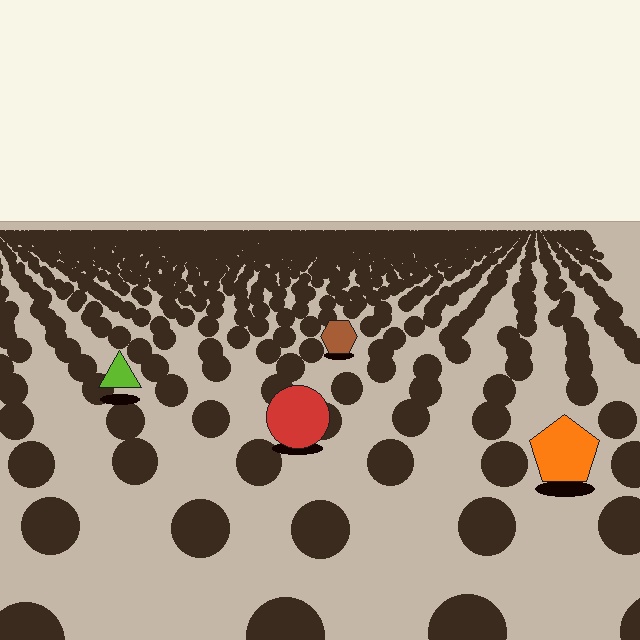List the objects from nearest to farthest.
From nearest to farthest: the orange pentagon, the red circle, the lime triangle, the brown hexagon.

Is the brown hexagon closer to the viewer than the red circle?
No. The red circle is closer — you can tell from the texture gradient: the ground texture is coarser near it.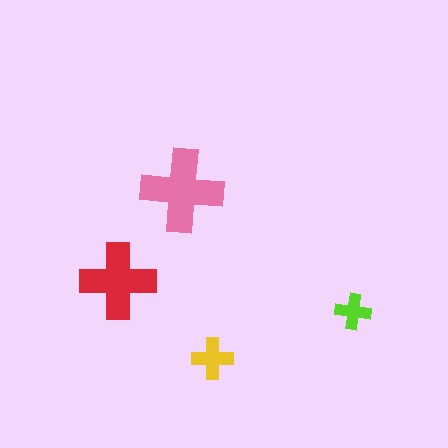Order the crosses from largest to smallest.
the pink one, the red one, the yellow one, the lime one.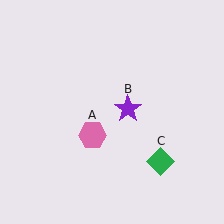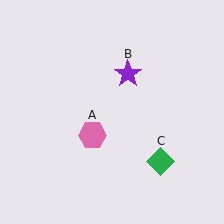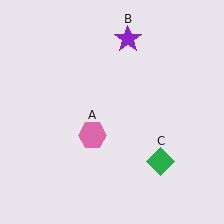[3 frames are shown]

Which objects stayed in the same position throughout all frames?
Pink hexagon (object A) and green diamond (object C) remained stationary.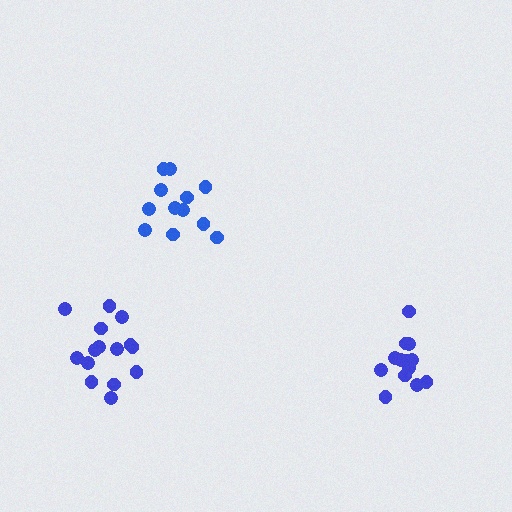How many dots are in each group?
Group 1: 12 dots, Group 2: 15 dots, Group 3: 13 dots (40 total).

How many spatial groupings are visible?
There are 3 spatial groupings.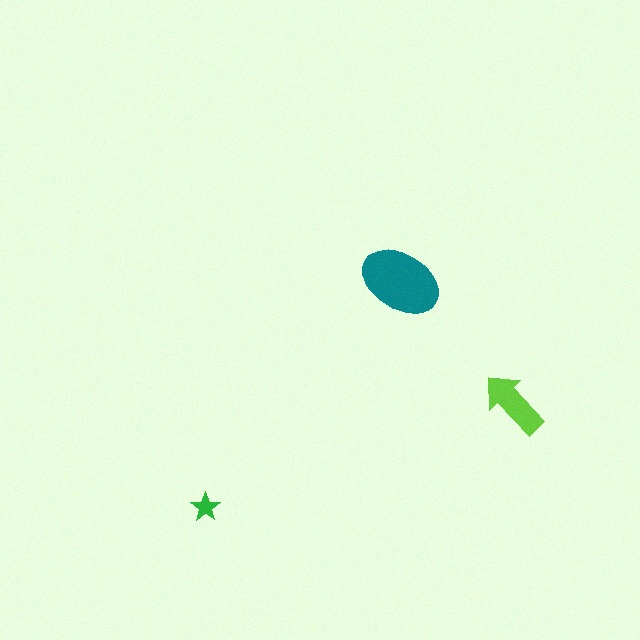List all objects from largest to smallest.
The teal ellipse, the lime arrow, the green star.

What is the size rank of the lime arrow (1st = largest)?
2nd.